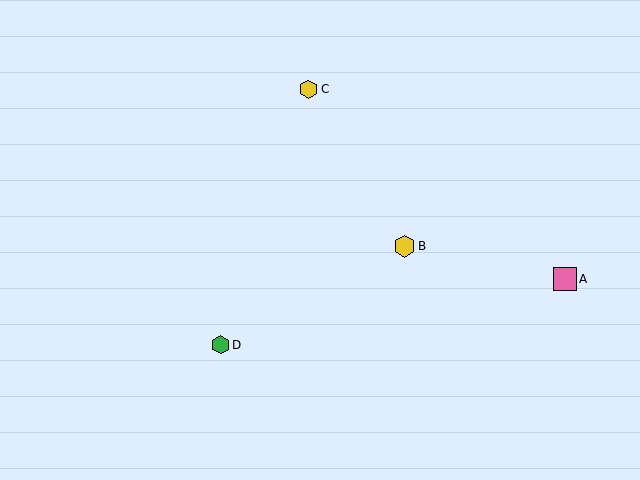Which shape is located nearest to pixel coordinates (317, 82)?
The yellow hexagon (labeled C) at (308, 89) is nearest to that location.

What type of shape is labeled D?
Shape D is a green hexagon.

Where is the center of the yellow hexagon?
The center of the yellow hexagon is at (308, 89).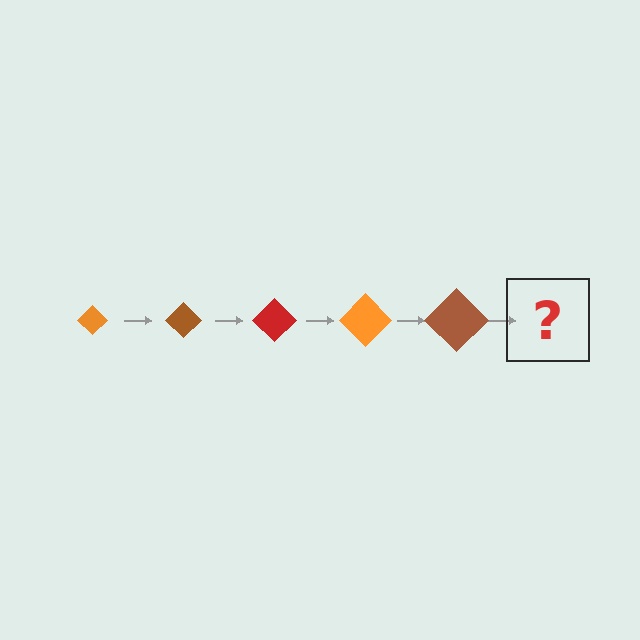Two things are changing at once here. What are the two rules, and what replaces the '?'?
The two rules are that the diamond grows larger each step and the color cycles through orange, brown, and red. The '?' should be a red diamond, larger than the previous one.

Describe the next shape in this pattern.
It should be a red diamond, larger than the previous one.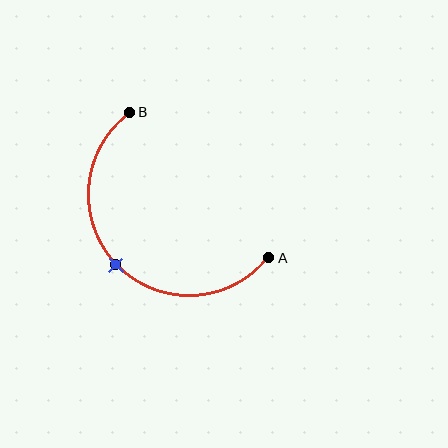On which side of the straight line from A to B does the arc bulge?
The arc bulges below and to the left of the straight line connecting A and B.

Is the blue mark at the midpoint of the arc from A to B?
Yes. The blue mark lies on the arc at equal arc-length from both A and B — it is the arc midpoint.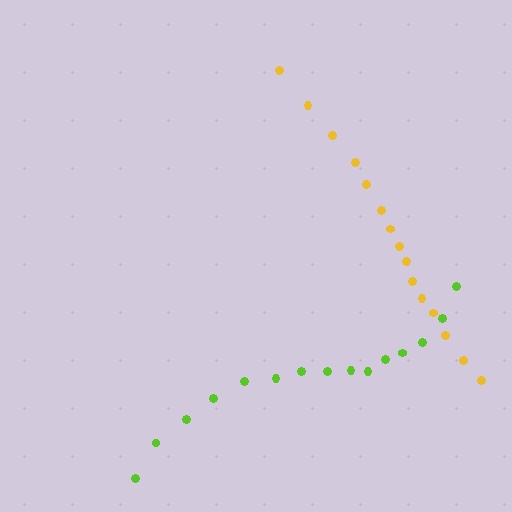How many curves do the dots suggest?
There are 2 distinct paths.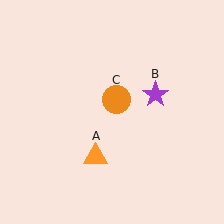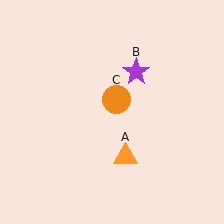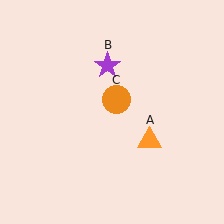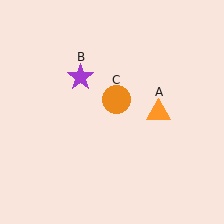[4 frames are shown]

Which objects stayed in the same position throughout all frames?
Orange circle (object C) remained stationary.